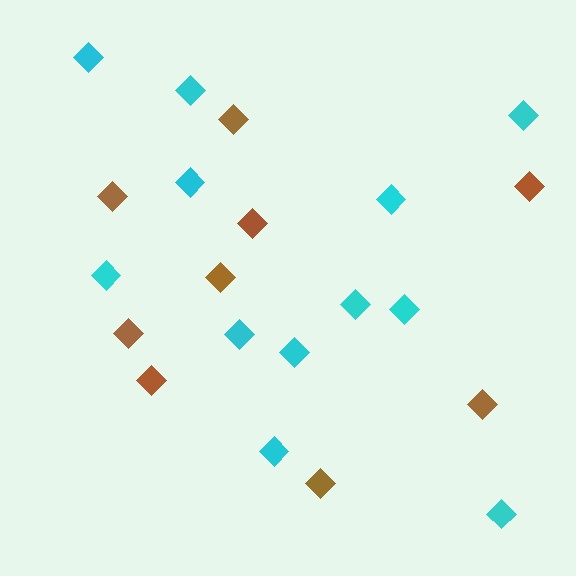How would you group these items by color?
There are 2 groups: one group of brown diamonds (9) and one group of cyan diamonds (12).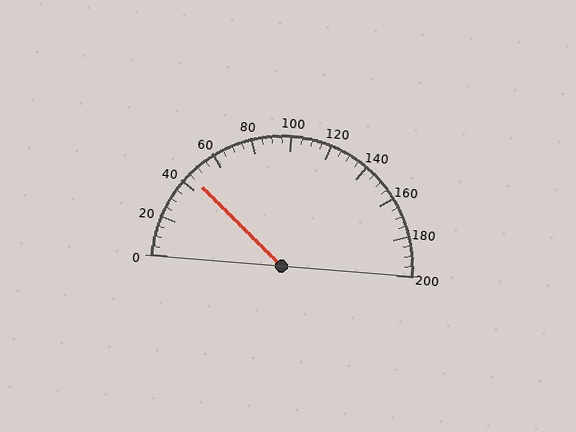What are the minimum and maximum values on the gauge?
The gauge ranges from 0 to 200.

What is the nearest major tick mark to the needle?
The nearest major tick mark is 40.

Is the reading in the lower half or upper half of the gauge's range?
The reading is in the lower half of the range (0 to 200).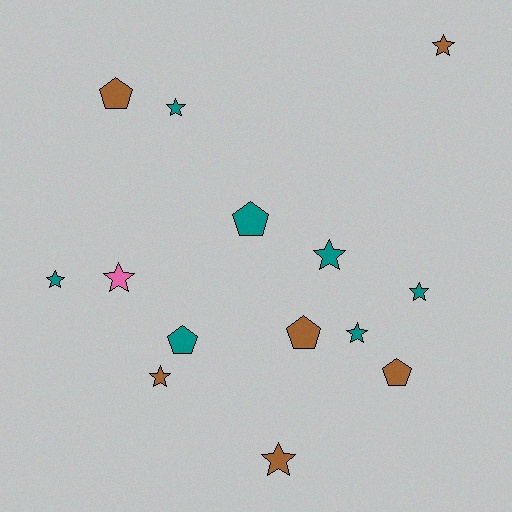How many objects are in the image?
There are 14 objects.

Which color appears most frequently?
Teal, with 7 objects.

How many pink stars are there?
There is 1 pink star.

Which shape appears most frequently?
Star, with 9 objects.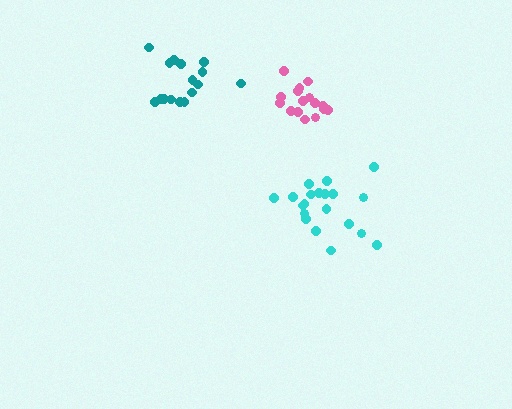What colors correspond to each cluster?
The clusters are colored: cyan, teal, pink.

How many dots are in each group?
Group 1: 20 dots, Group 2: 16 dots, Group 3: 16 dots (52 total).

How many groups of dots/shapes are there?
There are 3 groups.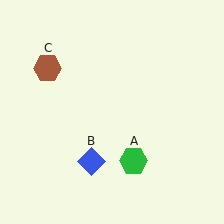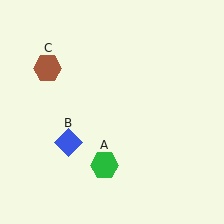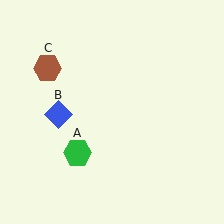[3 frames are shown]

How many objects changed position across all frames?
2 objects changed position: green hexagon (object A), blue diamond (object B).